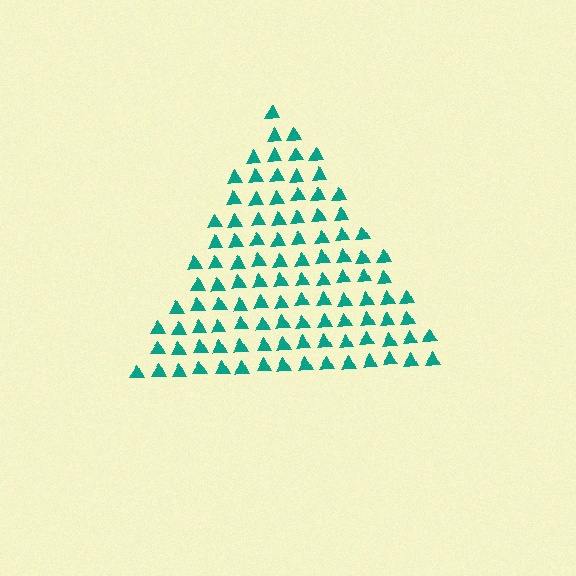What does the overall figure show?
The overall figure shows a triangle.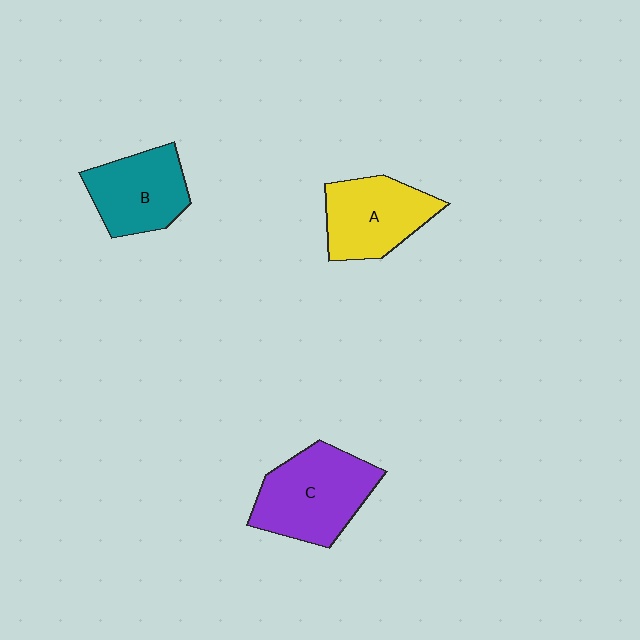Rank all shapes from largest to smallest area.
From largest to smallest: C (purple), A (yellow), B (teal).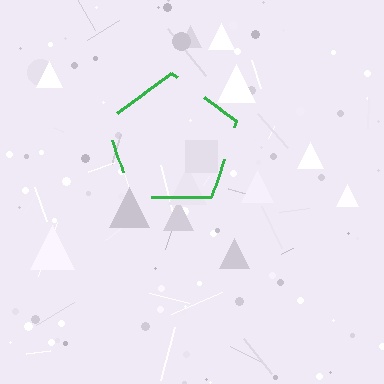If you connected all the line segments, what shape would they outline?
They would outline a pentagon.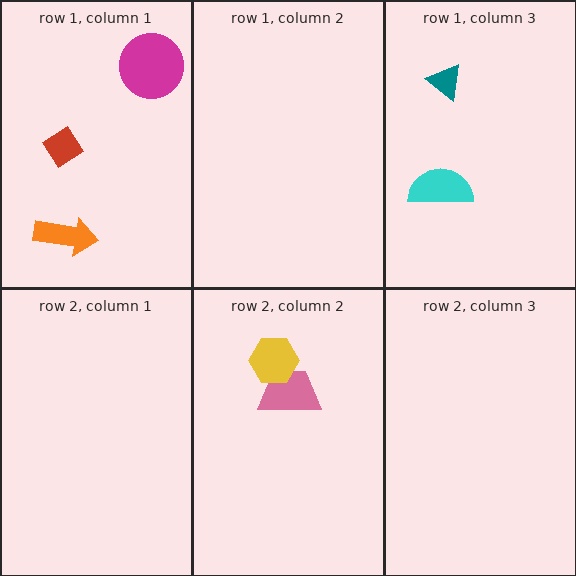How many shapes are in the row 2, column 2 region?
2.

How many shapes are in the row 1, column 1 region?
3.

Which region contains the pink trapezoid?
The row 2, column 2 region.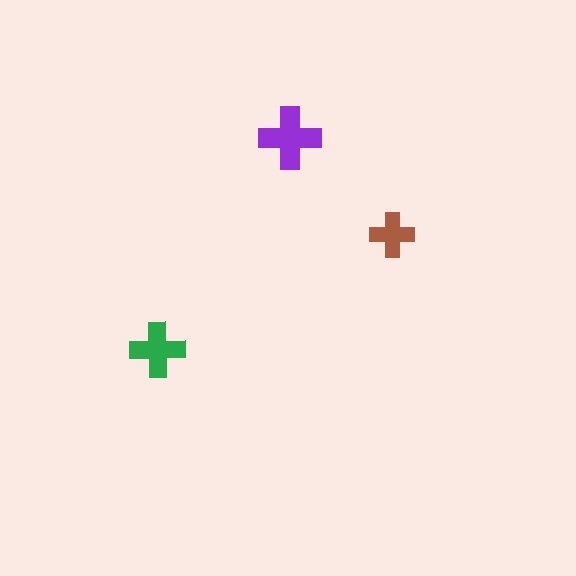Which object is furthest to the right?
The brown cross is rightmost.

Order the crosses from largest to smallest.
the purple one, the green one, the brown one.